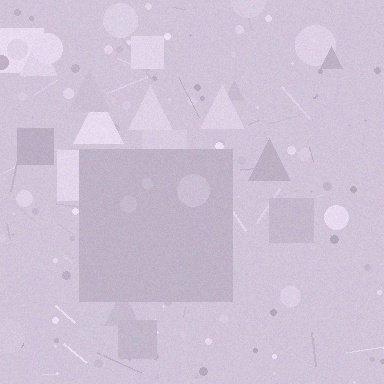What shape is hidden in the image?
A square is hidden in the image.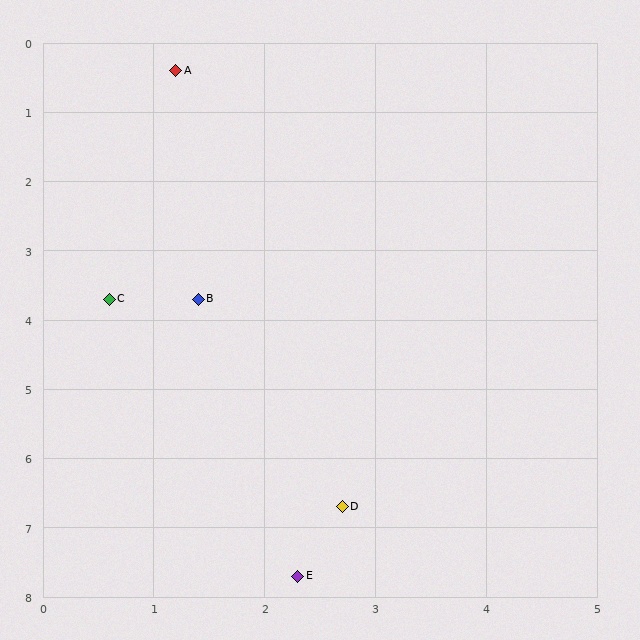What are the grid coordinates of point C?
Point C is at approximately (0.6, 3.7).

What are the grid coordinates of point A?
Point A is at approximately (1.2, 0.4).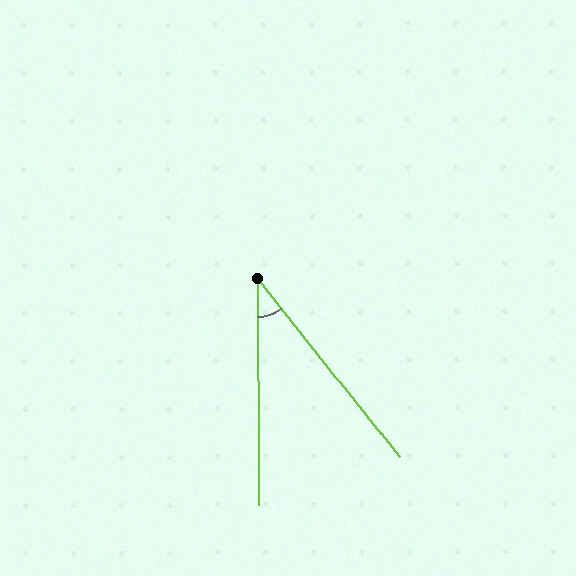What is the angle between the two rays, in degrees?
Approximately 38 degrees.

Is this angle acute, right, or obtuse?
It is acute.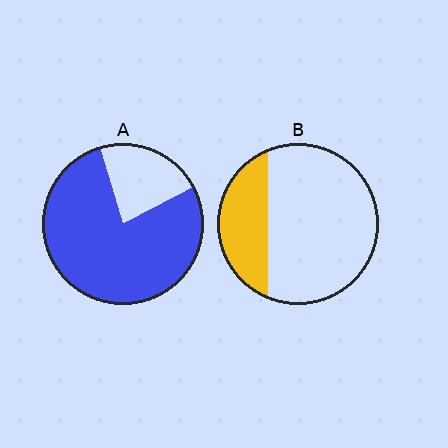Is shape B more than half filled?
No.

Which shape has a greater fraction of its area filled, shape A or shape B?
Shape A.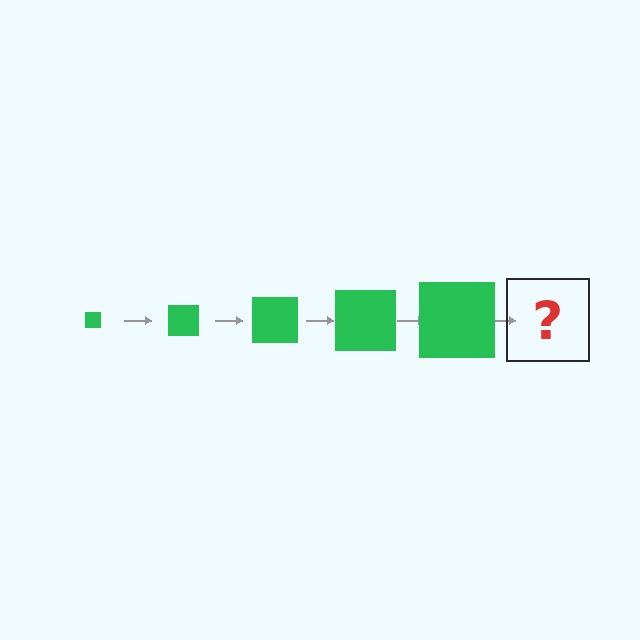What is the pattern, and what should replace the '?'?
The pattern is that the square gets progressively larger each step. The '?' should be a green square, larger than the previous one.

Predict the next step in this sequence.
The next step is a green square, larger than the previous one.